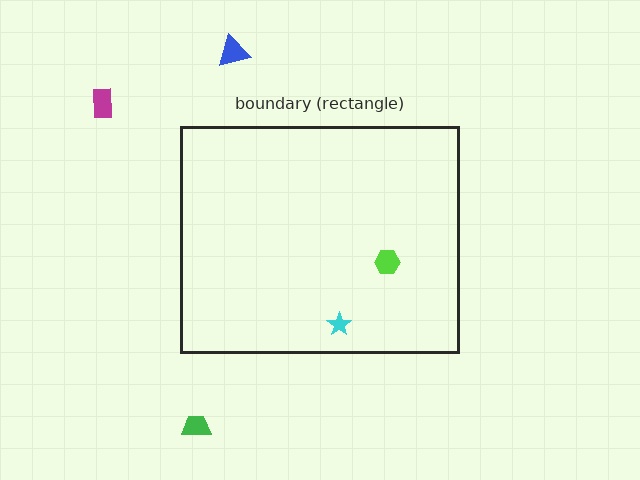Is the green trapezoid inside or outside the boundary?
Outside.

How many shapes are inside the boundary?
2 inside, 3 outside.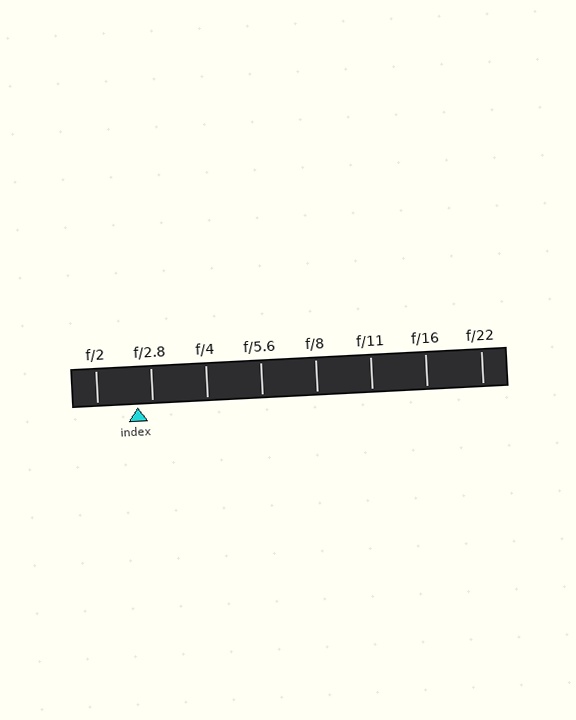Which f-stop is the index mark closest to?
The index mark is closest to f/2.8.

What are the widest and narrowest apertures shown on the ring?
The widest aperture shown is f/2 and the narrowest is f/22.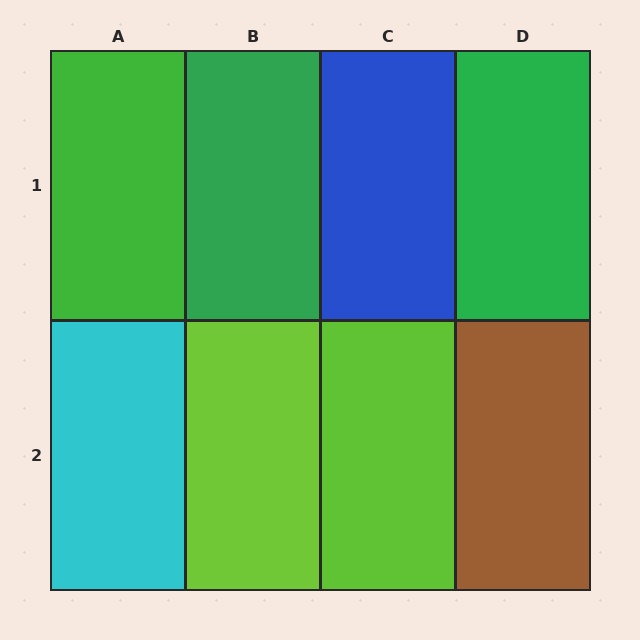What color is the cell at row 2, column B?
Lime.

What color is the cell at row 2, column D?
Brown.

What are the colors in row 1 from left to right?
Green, green, blue, green.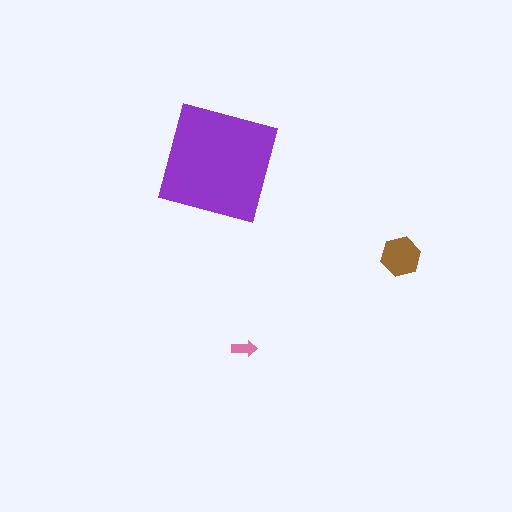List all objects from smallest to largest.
The pink arrow, the brown hexagon, the purple square.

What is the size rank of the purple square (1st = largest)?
1st.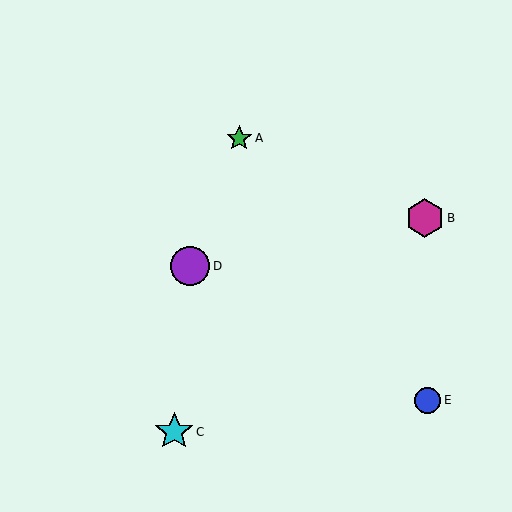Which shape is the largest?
The purple circle (labeled D) is the largest.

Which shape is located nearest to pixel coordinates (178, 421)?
The cyan star (labeled C) at (174, 432) is nearest to that location.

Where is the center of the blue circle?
The center of the blue circle is at (428, 400).